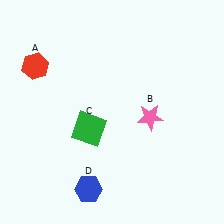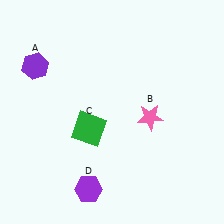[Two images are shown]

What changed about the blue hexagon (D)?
In Image 1, D is blue. In Image 2, it changed to purple.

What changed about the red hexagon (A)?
In Image 1, A is red. In Image 2, it changed to purple.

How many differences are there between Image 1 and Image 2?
There are 2 differences between the two images.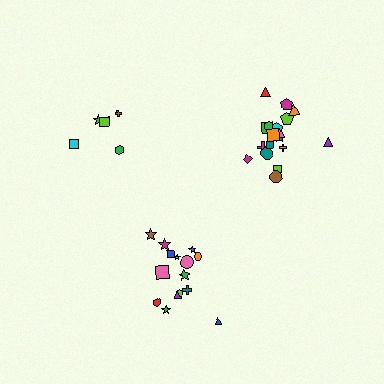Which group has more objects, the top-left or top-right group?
The top-right group.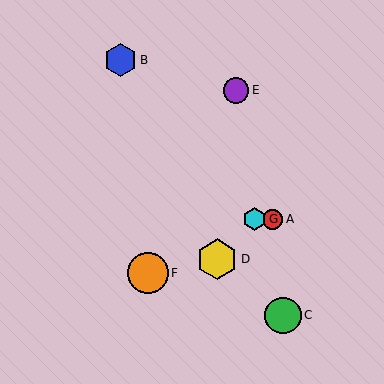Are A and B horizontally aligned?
No, A is at y≈219 and B is at y≈60.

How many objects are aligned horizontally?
2 objects (A, G) are aligned horizontally.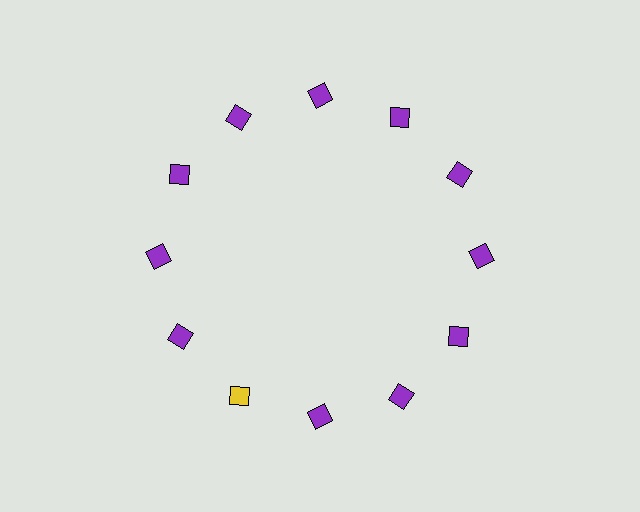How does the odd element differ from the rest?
It has a different color: yellow instead of purple.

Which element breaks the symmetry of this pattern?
The yellow diamond at roughly the 7 o'clock position breaks the symmetry. All other shapes are purple diamonds.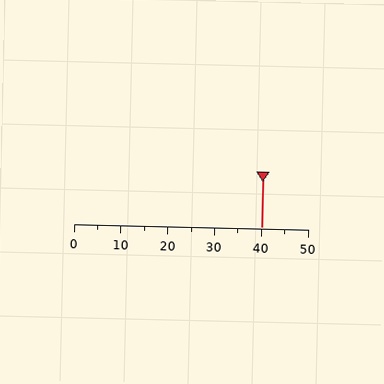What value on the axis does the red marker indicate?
The marker indicates approximately 40.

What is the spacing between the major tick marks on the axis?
The major ticks are spaced 10 apart.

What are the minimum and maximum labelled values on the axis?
The axis runs from 0 to 50.